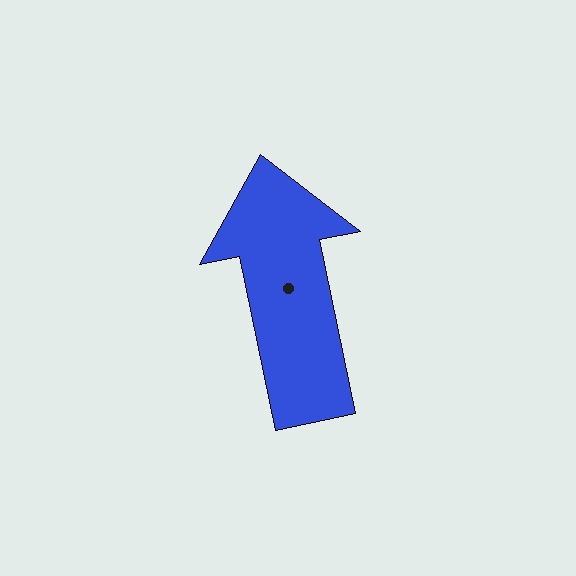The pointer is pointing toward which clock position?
Roughly 12 o'clock.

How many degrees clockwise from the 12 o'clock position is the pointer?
Approximately 348 degrees.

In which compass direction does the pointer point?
North.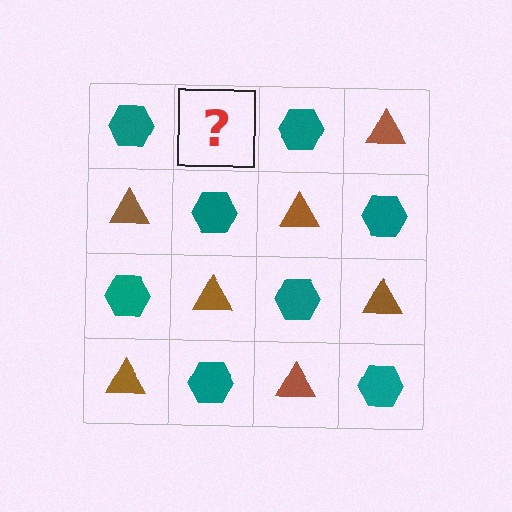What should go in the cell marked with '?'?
The missing cell should contain a brown triangle.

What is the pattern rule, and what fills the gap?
The rule is that it alternates teal hexagon and brown triangle in a checkerboard pattern. The gap should be filled with a brown triangle.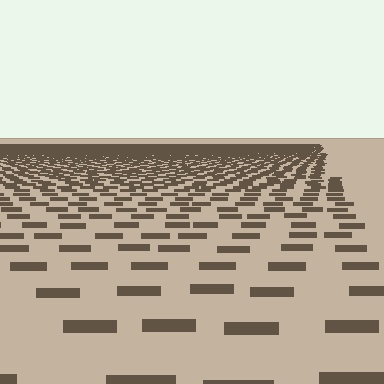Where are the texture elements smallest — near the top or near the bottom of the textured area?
Near the top.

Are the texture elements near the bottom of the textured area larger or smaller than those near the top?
Larger. Near the bottom, elements are closer to the viewer and appear at a bigger on-screen size.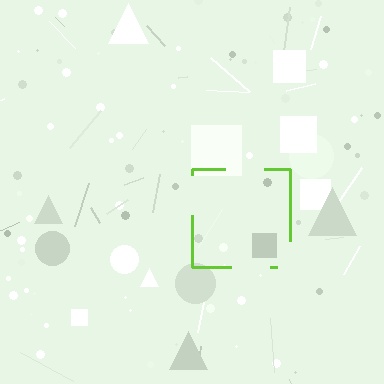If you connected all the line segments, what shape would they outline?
They would outline a square.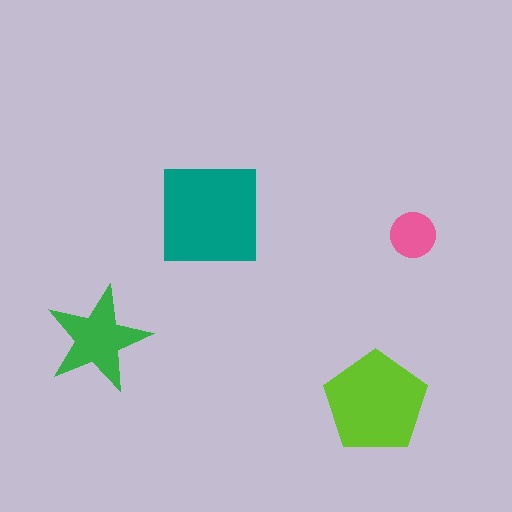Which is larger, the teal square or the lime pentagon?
The teal square.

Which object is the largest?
The teal square.